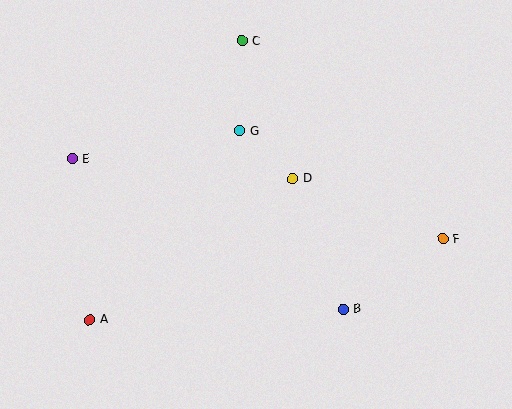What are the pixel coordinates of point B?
Point B is at (343, 309).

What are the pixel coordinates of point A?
Point A is at (90, 320).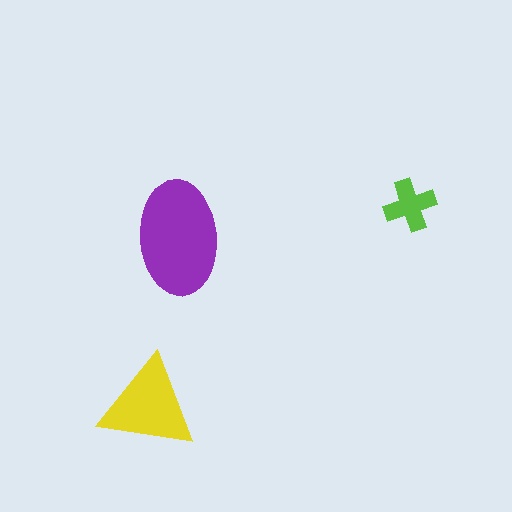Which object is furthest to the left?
The yellow triangle is leftmost.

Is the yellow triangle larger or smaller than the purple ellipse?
Smaller.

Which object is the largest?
The purple ellipse.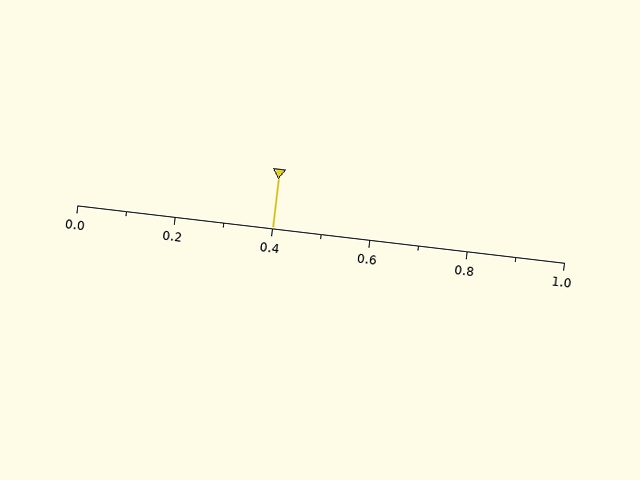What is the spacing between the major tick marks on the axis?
The major ticks are spaced 0.2 apart.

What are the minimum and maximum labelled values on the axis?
The axis runs from 0.0 to 1.0.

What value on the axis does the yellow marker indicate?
The marker indicates approximately 0.4.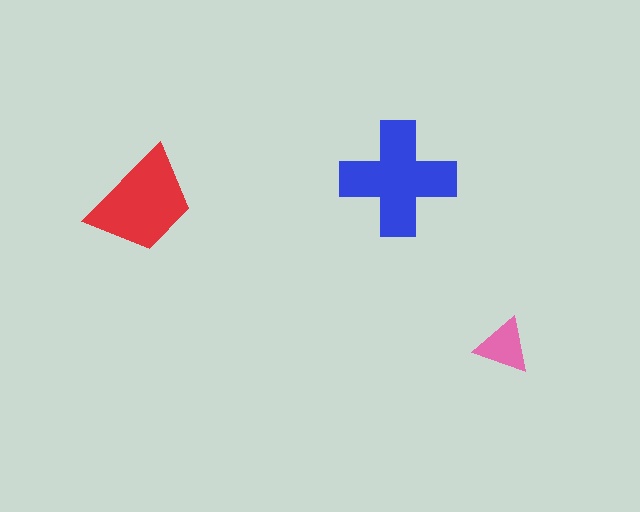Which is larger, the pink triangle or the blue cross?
The blue cross.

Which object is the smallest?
The pink triangle.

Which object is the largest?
The blue cross.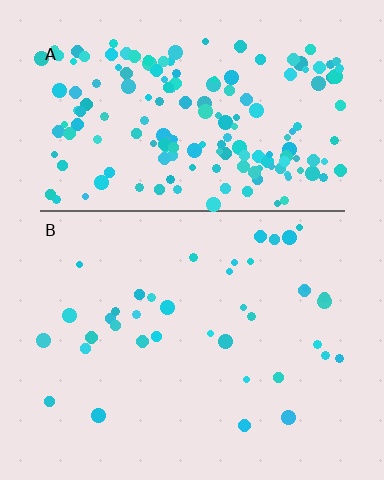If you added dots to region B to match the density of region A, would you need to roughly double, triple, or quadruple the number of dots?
Approximately quadruple.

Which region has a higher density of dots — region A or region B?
A (the top).